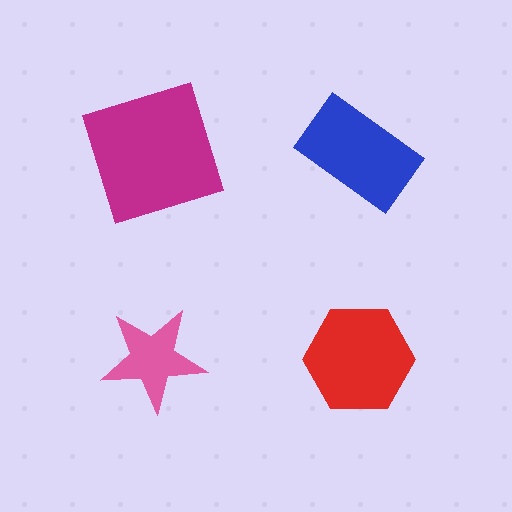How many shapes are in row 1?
2 shapes.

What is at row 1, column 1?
A magenta square.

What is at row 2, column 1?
A pink star.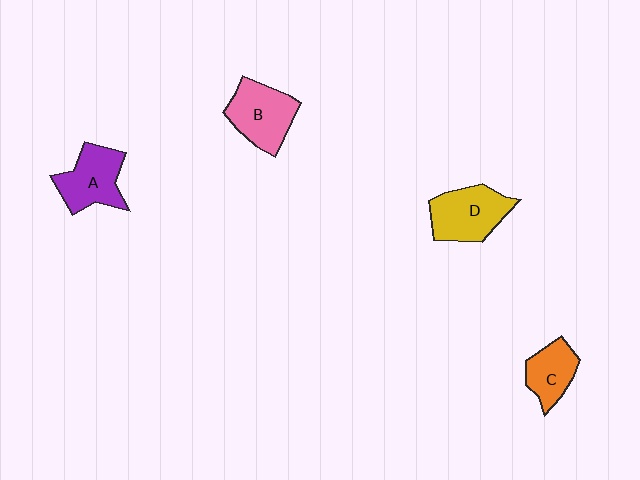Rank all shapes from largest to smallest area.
From largest to smallest: D (yellow), B (pink), A (purple), C (orange).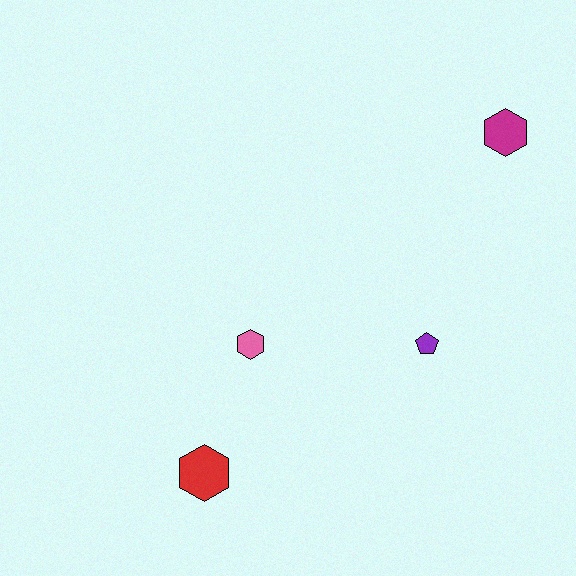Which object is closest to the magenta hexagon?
The purple pentagon is closest to the magenta hexagon.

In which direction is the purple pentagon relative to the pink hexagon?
The purple pentagon is to the right of the pink hexagon.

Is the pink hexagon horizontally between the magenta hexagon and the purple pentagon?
No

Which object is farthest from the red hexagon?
The magenta hexagon is farthest from the red hexagon.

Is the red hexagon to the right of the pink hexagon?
No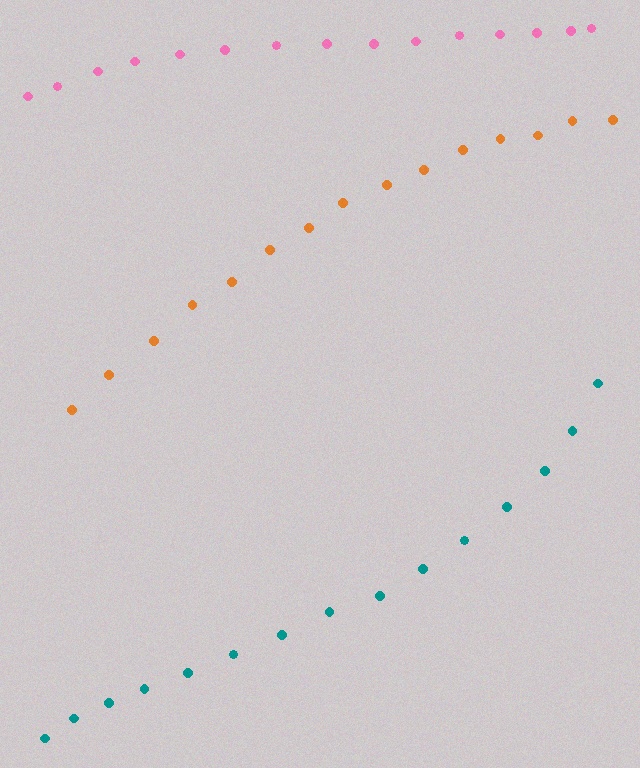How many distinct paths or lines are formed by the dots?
There are 3 distinct paths.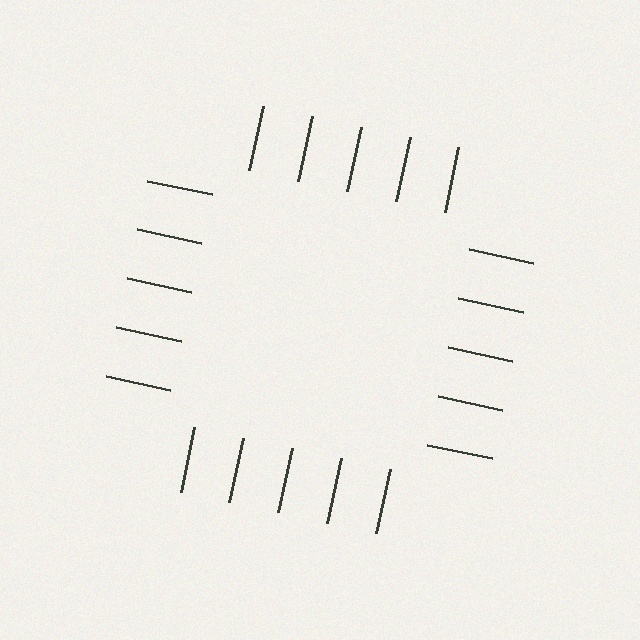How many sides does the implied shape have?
4 sides — the line-ends trace a square.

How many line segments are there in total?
20 — 5 along each of the 4 edges.